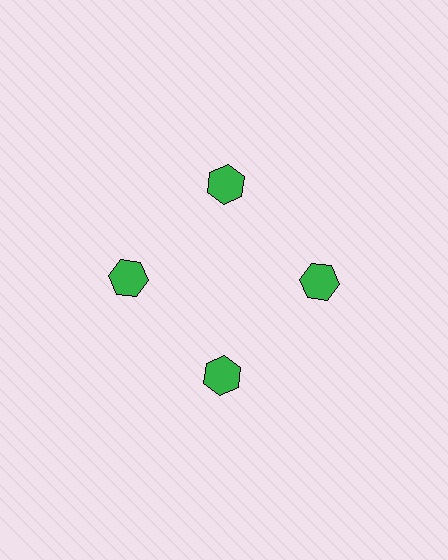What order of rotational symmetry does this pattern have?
This pattern has 4-fold rotational symmetry.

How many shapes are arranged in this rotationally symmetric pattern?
There are 4 shapes, arranged in 4 groups of 1.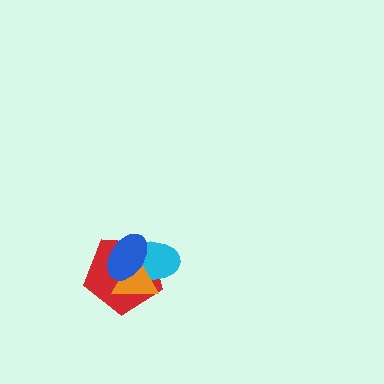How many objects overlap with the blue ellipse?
3 objects overlap with the blue ellipse.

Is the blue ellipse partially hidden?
No, no other shape covers it.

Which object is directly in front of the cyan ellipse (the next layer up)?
The orange triangle is directly in front of the cyan ellipse.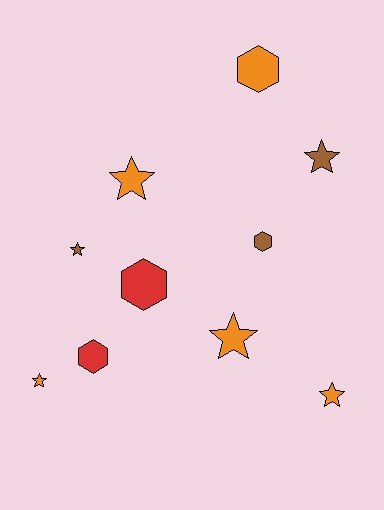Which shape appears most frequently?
Star, with 6 objects.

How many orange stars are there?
There are 4 orange stars.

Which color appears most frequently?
Orange, with 5 objects.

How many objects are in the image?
There are 10 objects.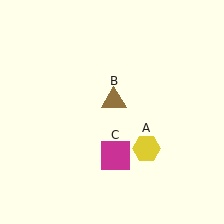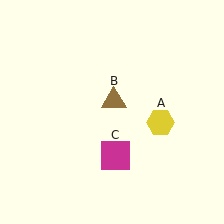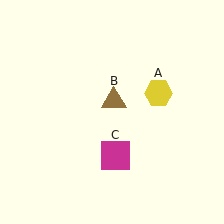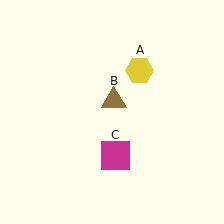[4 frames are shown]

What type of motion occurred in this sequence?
The yellow hexagon (object A) rotated counterclockwise around the center of the scene.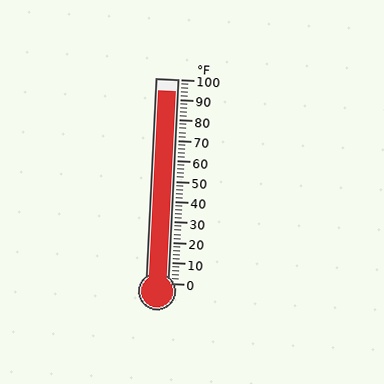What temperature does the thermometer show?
The thermometer shows approximately 94°F.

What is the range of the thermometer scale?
The thermometer scale ranges from 0°F to 100°F.